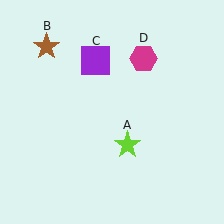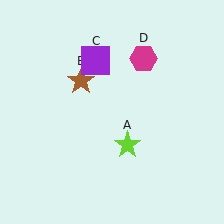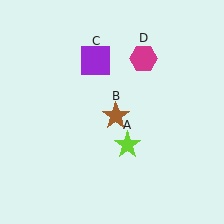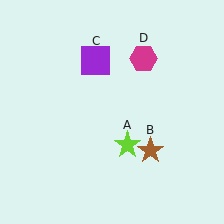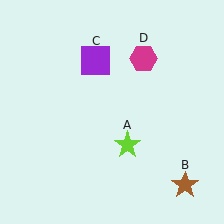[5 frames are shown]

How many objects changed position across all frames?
1 object changed position: brown star (object B).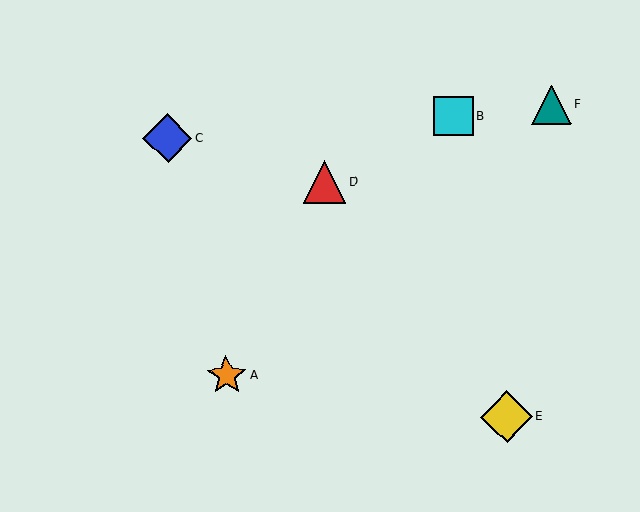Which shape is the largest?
The yellow diamond (labeled E) is the largest.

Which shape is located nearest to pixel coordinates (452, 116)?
The cyan square (labeled B) at (453, 116) is nearest to that location.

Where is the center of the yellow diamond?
The center of the yellow diamond is at (506, 417).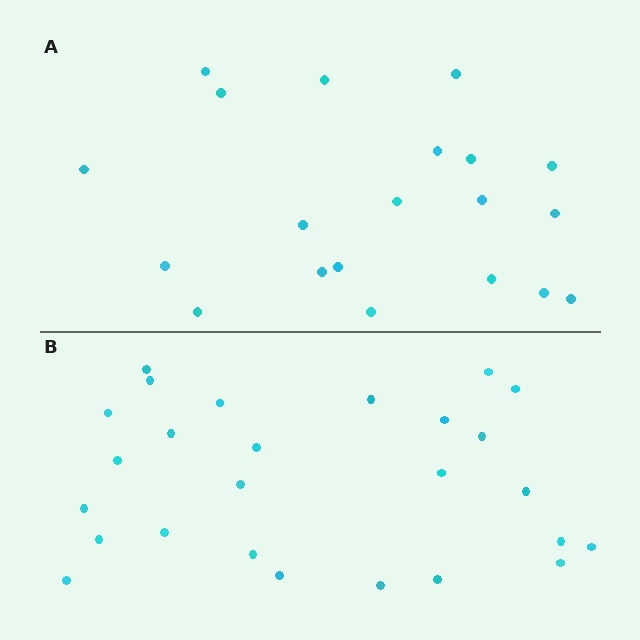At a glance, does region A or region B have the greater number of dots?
Region B (the bottom region) has more dots.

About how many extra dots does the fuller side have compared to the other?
Region B has about 6 more dots than region A.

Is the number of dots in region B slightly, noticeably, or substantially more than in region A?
Region B has noticeably more, but not dramatically so. The ratio is roughly 1.3 to 1.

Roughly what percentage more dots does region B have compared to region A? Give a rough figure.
About 30% more.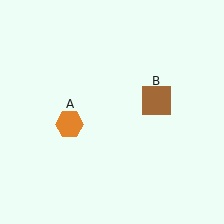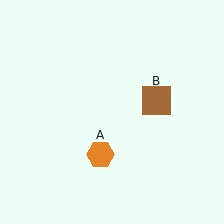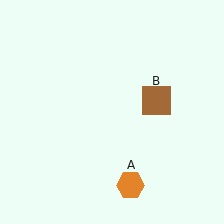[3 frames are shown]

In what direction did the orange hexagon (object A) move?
The orange hexagon (object A) moved down and to the right.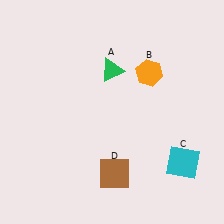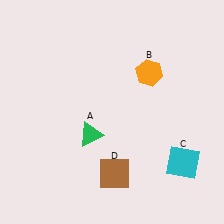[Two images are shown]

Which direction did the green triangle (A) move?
The green triangle (A) moved down.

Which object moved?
The green triangle (A) moved down.